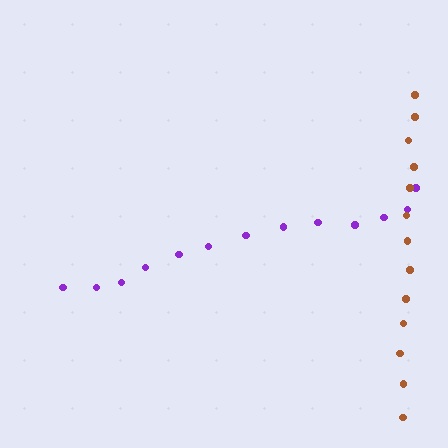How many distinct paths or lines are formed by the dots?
There are 2 distinct paths.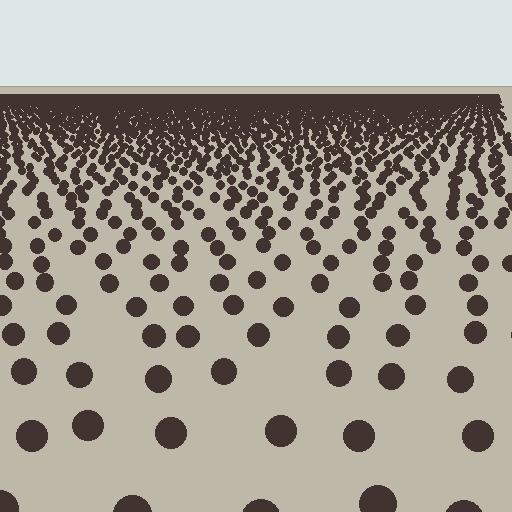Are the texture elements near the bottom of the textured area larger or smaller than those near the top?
Larger. Near the bottom, elements are closer to the viewer and appear at a bigger on-screen size.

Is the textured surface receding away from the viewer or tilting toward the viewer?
The surface is receding away from the viewer. Texture elements get smaller and denser toward the top.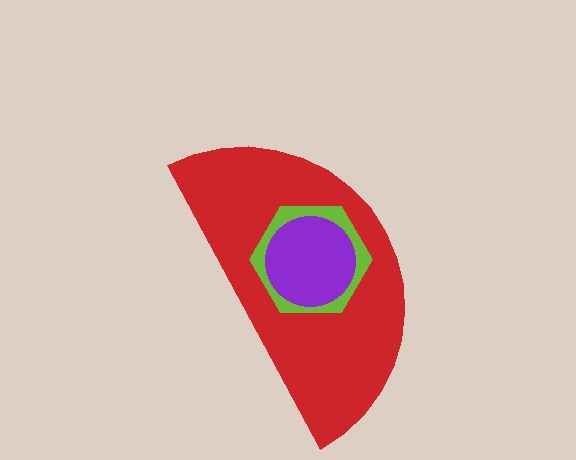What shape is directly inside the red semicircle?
The lime hexagon.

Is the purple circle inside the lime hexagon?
Yes.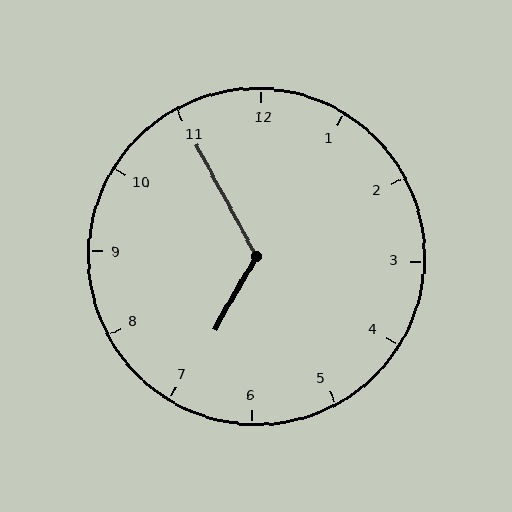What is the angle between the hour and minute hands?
Approximately 122 degrees.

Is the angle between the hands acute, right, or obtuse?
It is obtuse.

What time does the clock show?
6:55.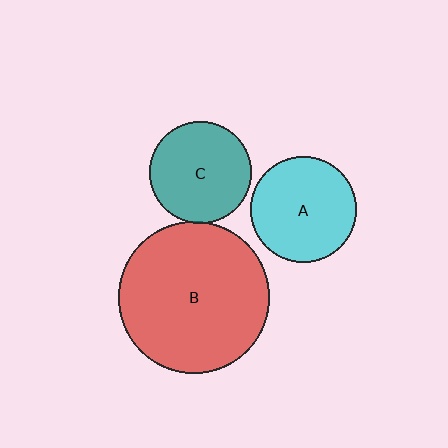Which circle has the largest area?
Circle B (red).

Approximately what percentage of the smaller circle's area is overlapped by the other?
Approximately 5%.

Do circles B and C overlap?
Yes.